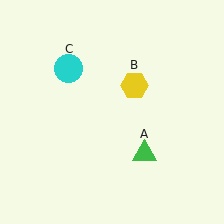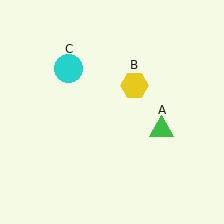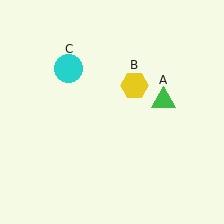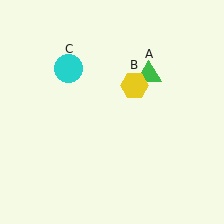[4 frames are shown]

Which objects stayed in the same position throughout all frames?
Yellow hexagon (object B) and cyan circle (object C) remained stationary.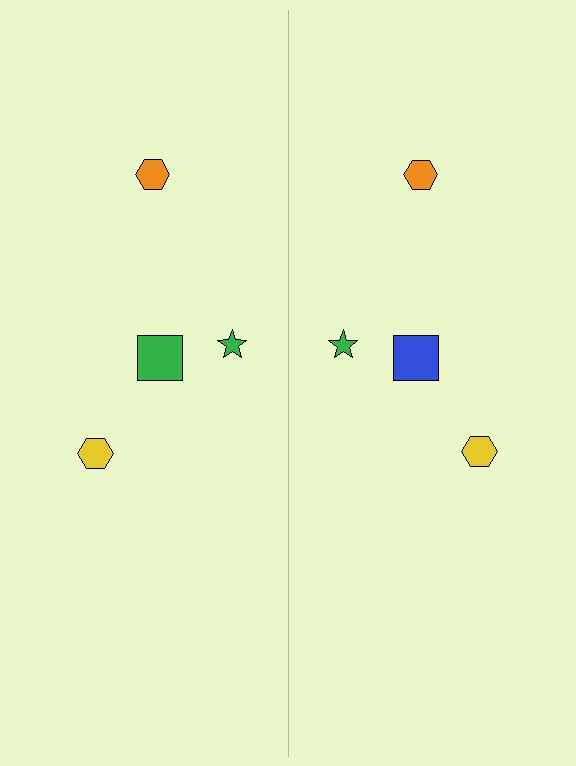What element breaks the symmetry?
The blue square on the right side breaks the symmetry — its mirror counterpart is green.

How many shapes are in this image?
There are 8 shapes in this image.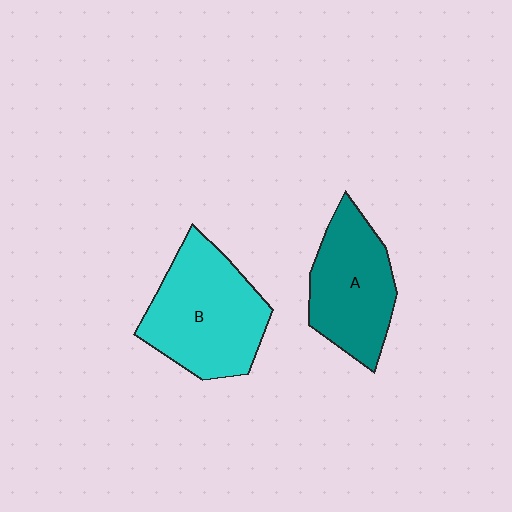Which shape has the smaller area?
Shape A (teal).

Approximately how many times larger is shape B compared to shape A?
Approximately 1.2 times.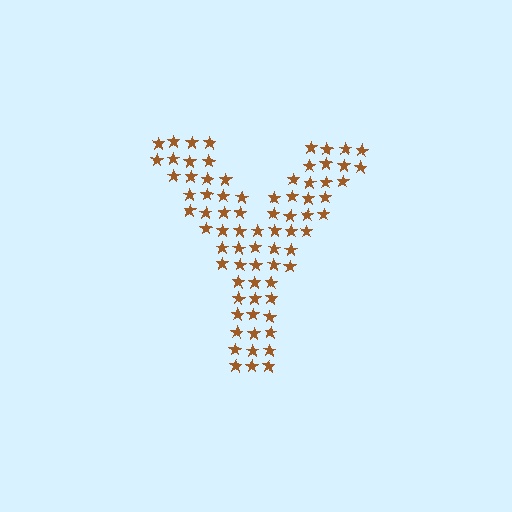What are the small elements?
The small elements are stars.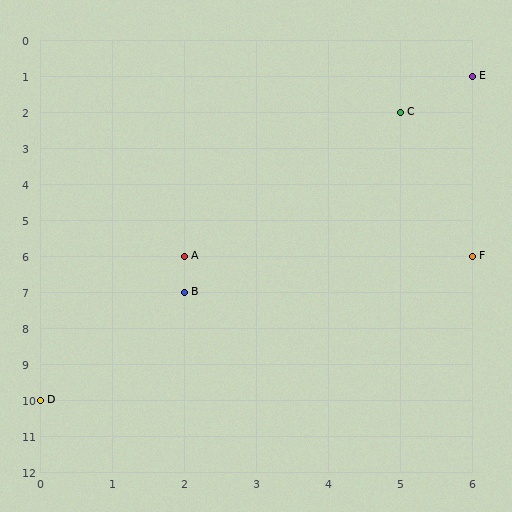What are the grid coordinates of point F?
Point F is at grid coordinates (6, 6).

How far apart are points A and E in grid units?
Points A and E are 4 columns and 5 rows apart (about 6.4 grid units diagonally).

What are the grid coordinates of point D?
Point D is at grid coordinates (0, 10).